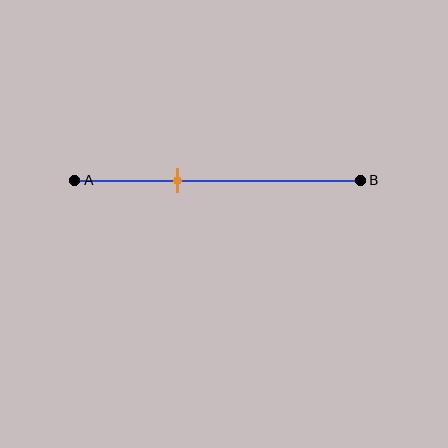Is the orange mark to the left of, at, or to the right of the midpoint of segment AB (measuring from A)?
The orange mark is to the left of the midpoint of segment AB.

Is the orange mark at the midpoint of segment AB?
No, the mark is at about 35% from A, not at the 50% midpoint.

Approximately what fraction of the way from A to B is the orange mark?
The orange mark is approximately 35% of the way from A to B.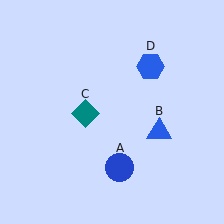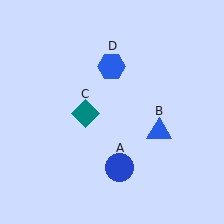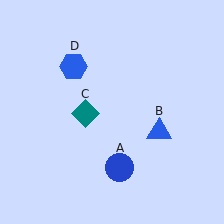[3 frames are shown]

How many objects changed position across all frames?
1 object changed position: blue hexagon (object D).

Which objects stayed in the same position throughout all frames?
Blue circle (object A) and blue triangle (object B) and teal diamond (object C) remained stationary.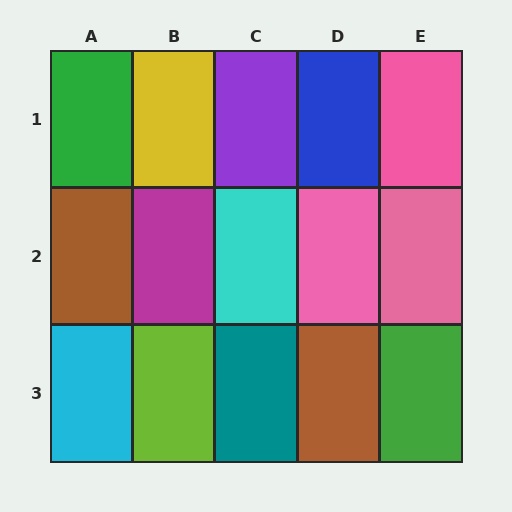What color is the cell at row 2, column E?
Pink.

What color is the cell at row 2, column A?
Brown.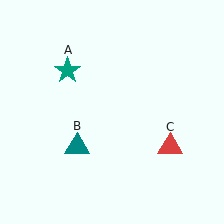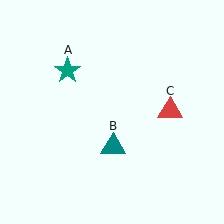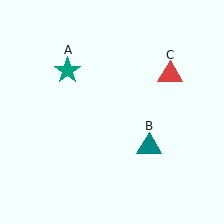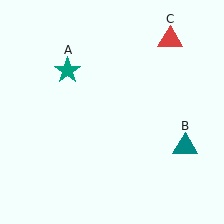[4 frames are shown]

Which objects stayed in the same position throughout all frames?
Teal star (object A) remained stationary.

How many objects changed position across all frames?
2 objects changed position: teal triangle (object B), red triangle (object C).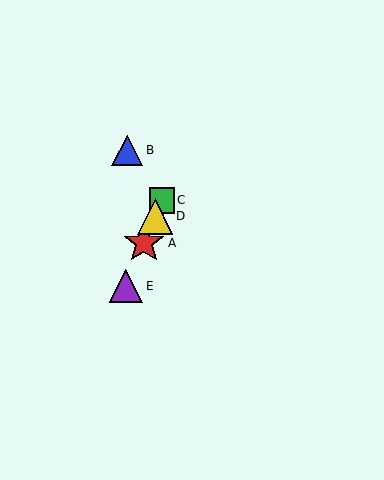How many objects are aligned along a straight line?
4 objects (A, C, D, E) are aligned along a straight line.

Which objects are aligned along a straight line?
Objects A, C, D, E are aligned along a straight line.